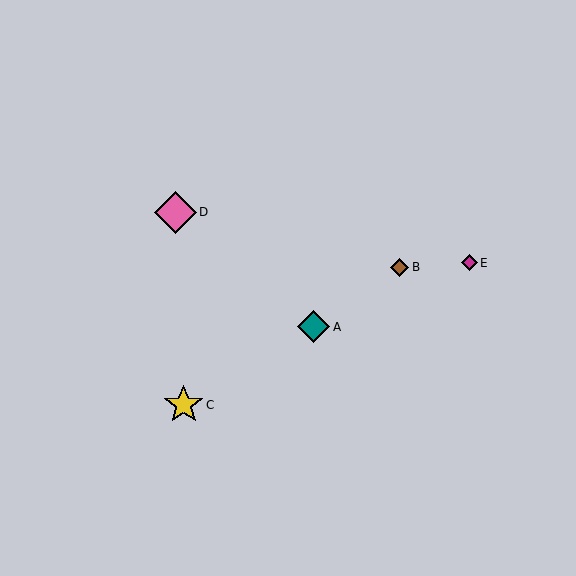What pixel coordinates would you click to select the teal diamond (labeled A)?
Click at (313, 327) to select the teal diamond A.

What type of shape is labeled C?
Shape C is a yellow star.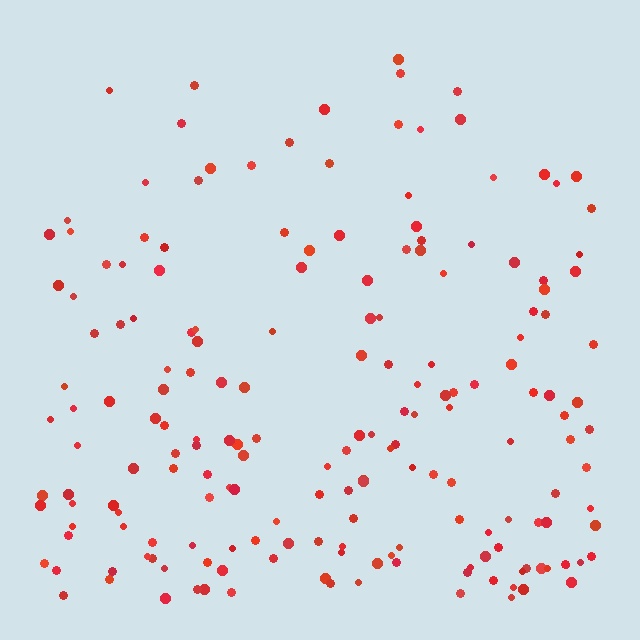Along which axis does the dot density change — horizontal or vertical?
Vertical.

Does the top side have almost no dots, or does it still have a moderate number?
Still a moderate number, just noticeably fewer than the bottom.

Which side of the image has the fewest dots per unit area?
The top.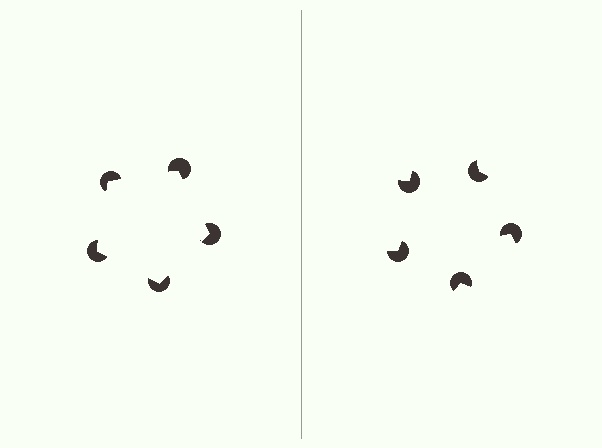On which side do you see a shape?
An illusory pentagon appears on the left side. On the right side the wedge cuts are rotated, so no coherent shape forms.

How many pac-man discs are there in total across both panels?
10 — 5 on each side.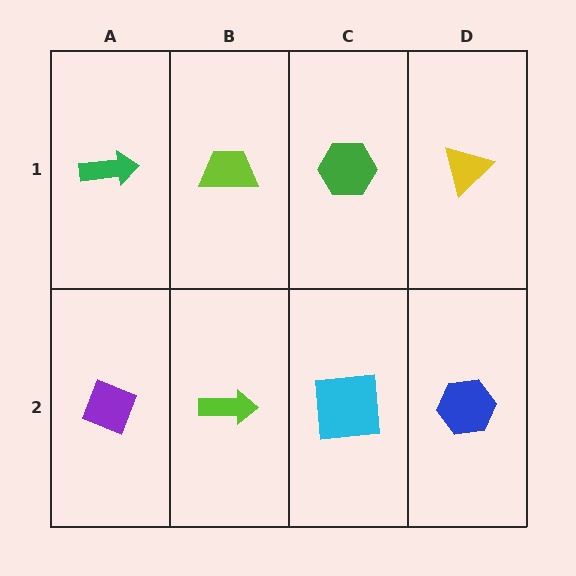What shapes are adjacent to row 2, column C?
A green hexagon (row 1, column C), a lime arrow (row 2, column B), a blue hexagon (row 2, column D).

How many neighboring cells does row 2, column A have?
2.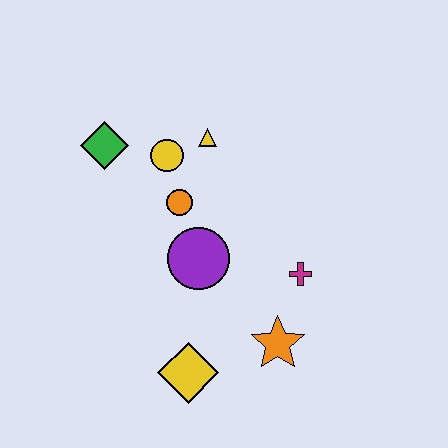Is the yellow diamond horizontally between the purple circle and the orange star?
No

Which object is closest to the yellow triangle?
The yellow circle is closest to the yellow triangle.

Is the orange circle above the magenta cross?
Yes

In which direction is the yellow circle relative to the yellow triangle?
The yellow circle is to the left of the yellow triangle.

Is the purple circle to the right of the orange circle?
Yes